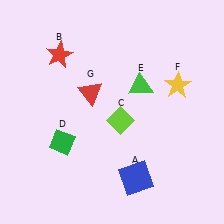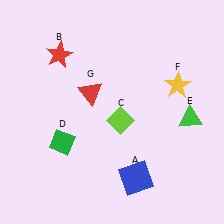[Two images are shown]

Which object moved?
The green triangle (E) moved right.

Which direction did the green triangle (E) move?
The green triangle (E) moved right.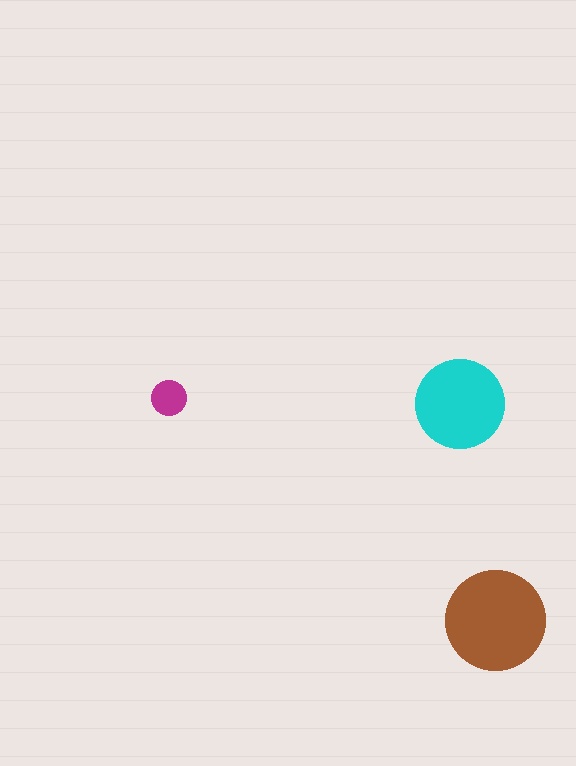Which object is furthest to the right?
The brown circle is rightmost.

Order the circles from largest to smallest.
the brown one, the cyan one, the magenta one.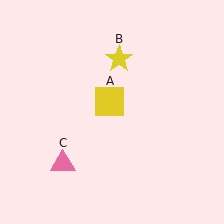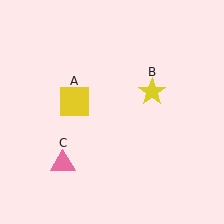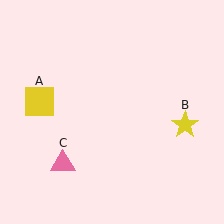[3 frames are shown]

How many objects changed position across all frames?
2 objects changed position: yellow square (object A), yellow star (object B).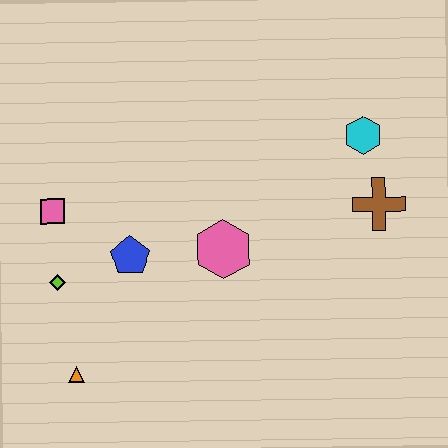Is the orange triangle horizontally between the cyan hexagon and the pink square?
Yes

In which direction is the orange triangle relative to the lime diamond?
The orange triangle is below the lime diamond.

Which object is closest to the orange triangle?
The lime diamond is closest to the orange triangle.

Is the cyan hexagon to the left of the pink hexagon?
No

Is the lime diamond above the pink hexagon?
No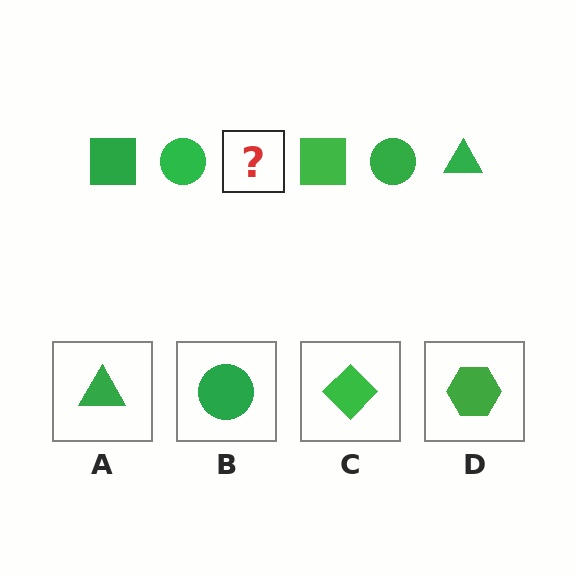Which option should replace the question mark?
Option A.